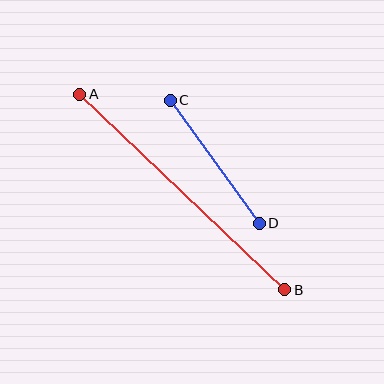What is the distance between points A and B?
The distance is approximately 283 pixels.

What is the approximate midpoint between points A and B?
The midpoint is at approximately (182, 192) pixels.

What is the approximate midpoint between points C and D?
The midpoint is at approximately (215, 162) pixels.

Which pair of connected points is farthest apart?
Points A and B are farthest apart.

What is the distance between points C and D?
The distance is approximately 152 pixels.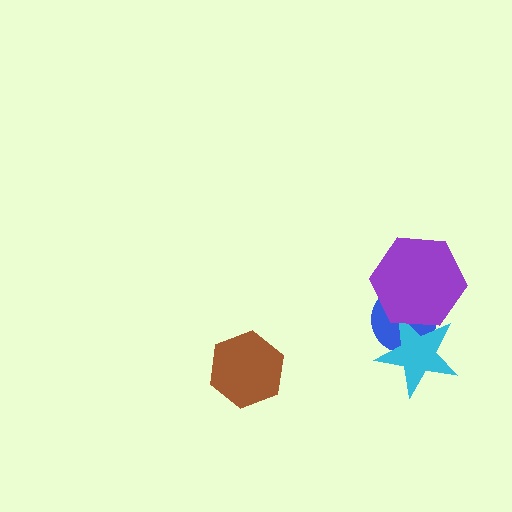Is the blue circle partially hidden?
Yes, it is partially covered by another shape.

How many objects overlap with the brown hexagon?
0 objects overlap with the brown hexagon.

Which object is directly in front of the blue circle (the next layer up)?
The cyan star is directly in front of the blue circle.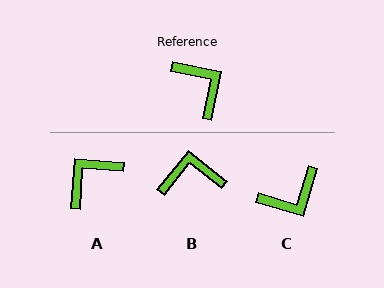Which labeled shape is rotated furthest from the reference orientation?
A, about 97 degrees away.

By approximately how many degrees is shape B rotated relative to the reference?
Approximately 63 degrees counter-clockwise.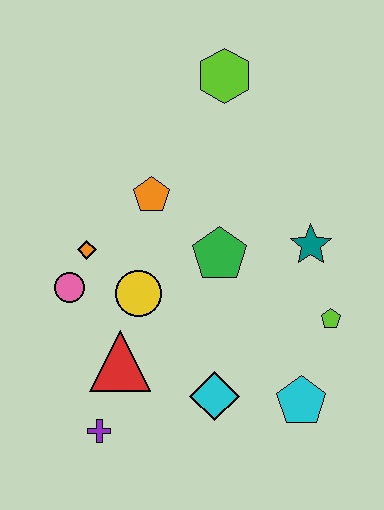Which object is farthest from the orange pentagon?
The cyan pentagon is farthest from the orange pentagon.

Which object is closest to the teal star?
The lime pentagon is closest to the teal star.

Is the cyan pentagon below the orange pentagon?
Yes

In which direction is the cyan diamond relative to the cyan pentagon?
The cyan diamond is to the left of the cyan pentagon.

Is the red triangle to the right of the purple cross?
Yes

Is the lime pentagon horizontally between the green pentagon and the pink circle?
No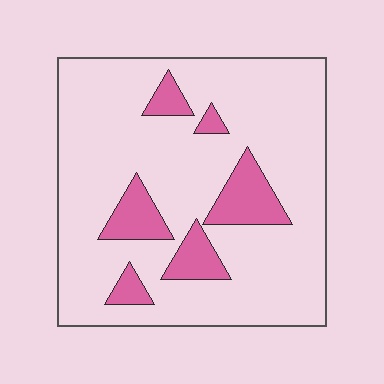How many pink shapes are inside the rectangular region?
6.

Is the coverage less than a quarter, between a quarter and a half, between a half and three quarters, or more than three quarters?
Less than a quarter.